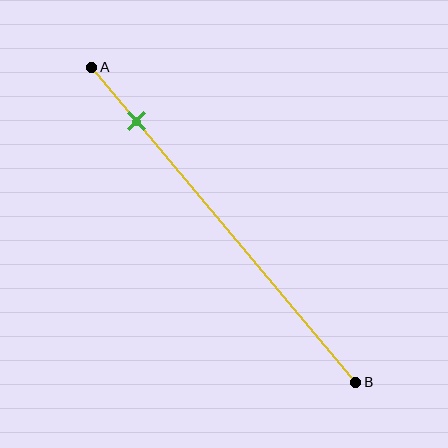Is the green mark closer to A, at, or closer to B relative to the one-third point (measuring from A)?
The green mark is closer to point A than the one-third point of segment AB.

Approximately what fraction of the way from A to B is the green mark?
The green mark is approximately 15% of the way from A to B.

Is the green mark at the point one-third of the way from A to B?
No, the mark is at about 15% from A, not at the 33% one-third point.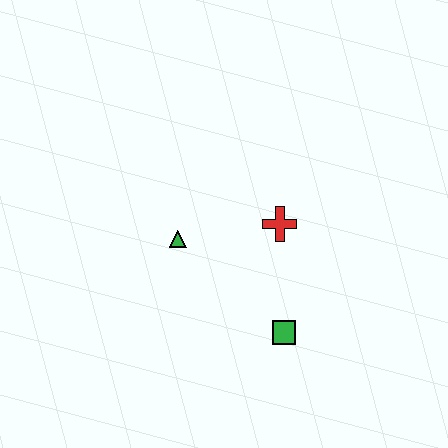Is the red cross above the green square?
Yes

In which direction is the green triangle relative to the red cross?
The green triangle is to the left of the red cross.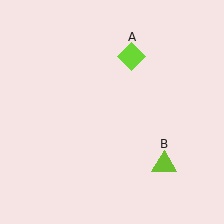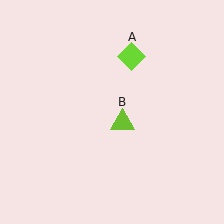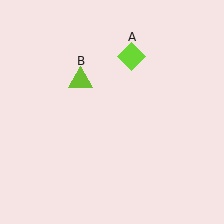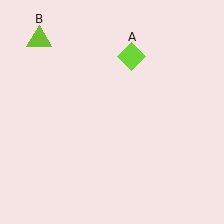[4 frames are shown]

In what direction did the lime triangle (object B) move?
The lime triangle (object B) moved up and to the left.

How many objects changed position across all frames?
1 object changed position: lime triangle (object B).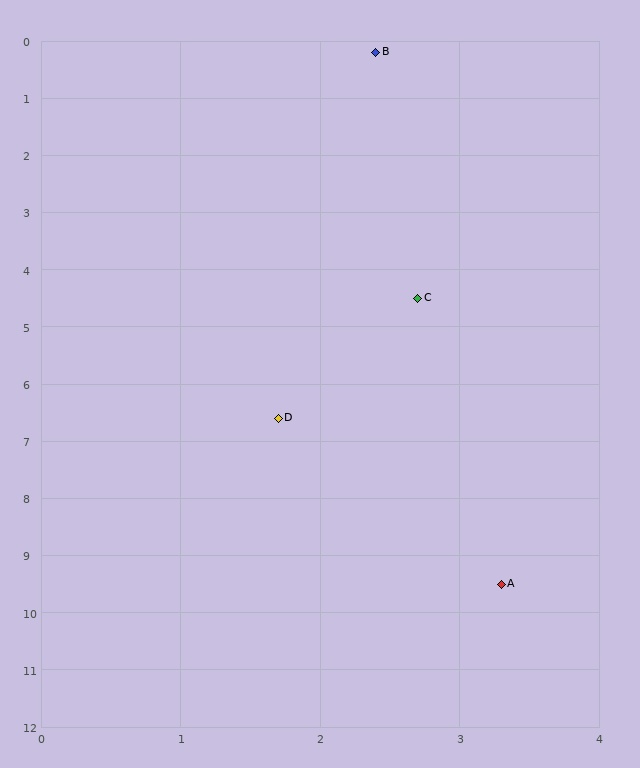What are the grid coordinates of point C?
Point C is at approximately (2.7, 4.5).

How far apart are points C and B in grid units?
Points C and B are about 4.3 grid units apart.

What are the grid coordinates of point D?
Point D is at approximately (1.7, 6.6).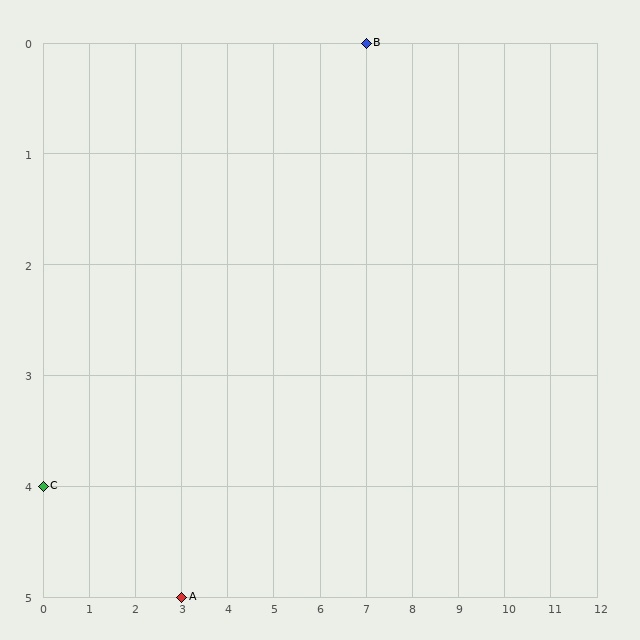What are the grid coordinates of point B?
Point B is at grid coordinates (7, 0).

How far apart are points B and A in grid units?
Points B and A are 4 columns and 5 rows apart (about 6.4 grid units diagonally).